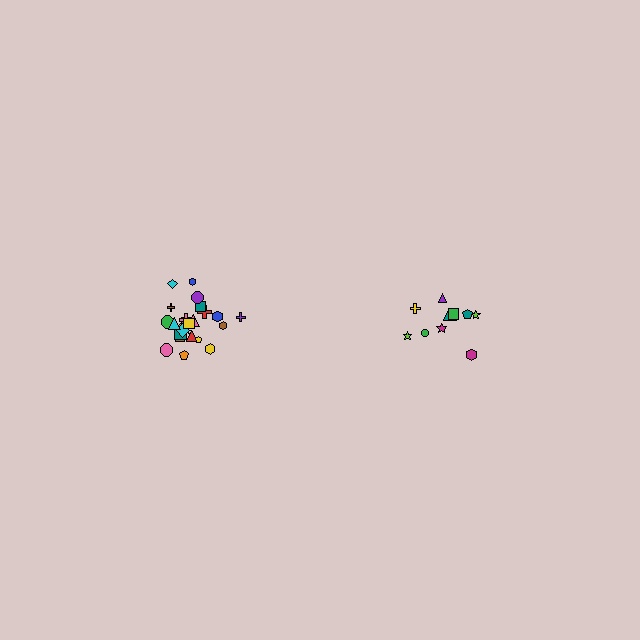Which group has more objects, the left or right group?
The left group.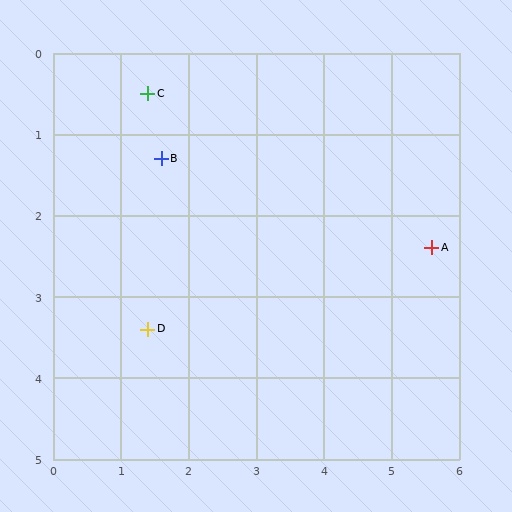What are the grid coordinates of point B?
Point B is at approximately (1.6, 1.3).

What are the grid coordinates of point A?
Point A is at approximately (5.6, 2.4).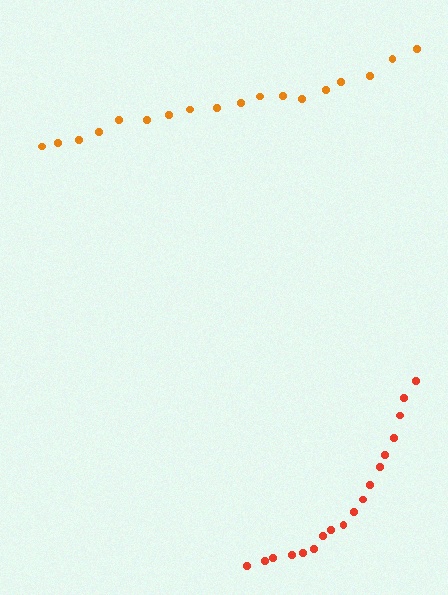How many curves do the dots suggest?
There are 2 distinct paths.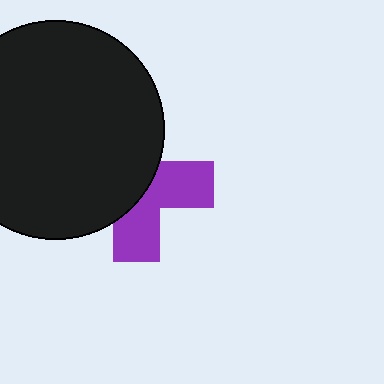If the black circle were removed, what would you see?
You would see the complete purple cross.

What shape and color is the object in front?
The object in front is a black circle.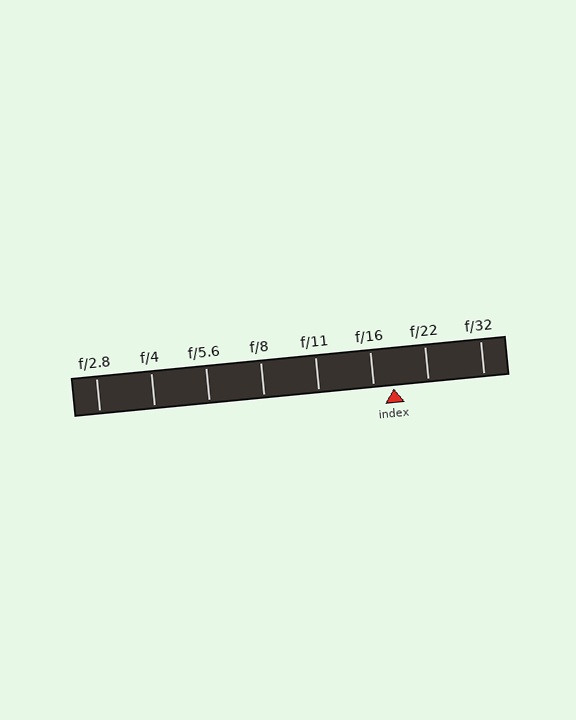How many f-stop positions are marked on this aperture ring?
There are 8 f-stop positions marked.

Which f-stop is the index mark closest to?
The index mark is closest to f/16.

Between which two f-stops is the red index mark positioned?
The index mark is between f/16 and f/22.